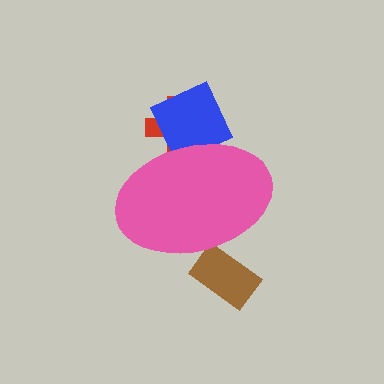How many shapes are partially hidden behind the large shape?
3 shapes are partially hidden.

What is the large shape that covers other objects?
A pink ellipse.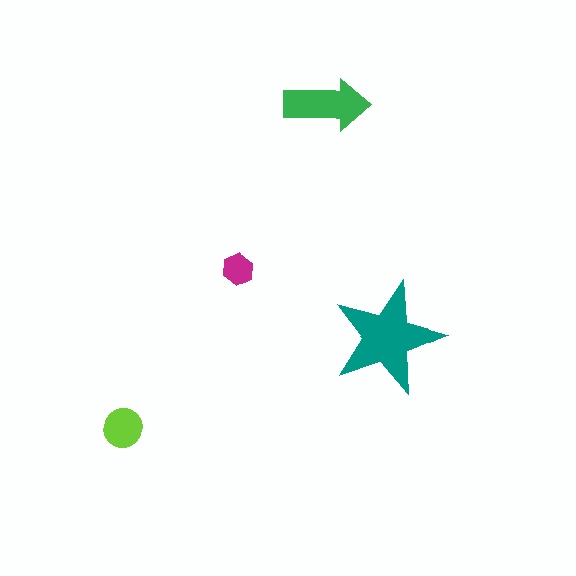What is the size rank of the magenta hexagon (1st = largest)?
4th.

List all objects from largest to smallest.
The teal star, the green arrow, the lime circle, the magenta hexagon.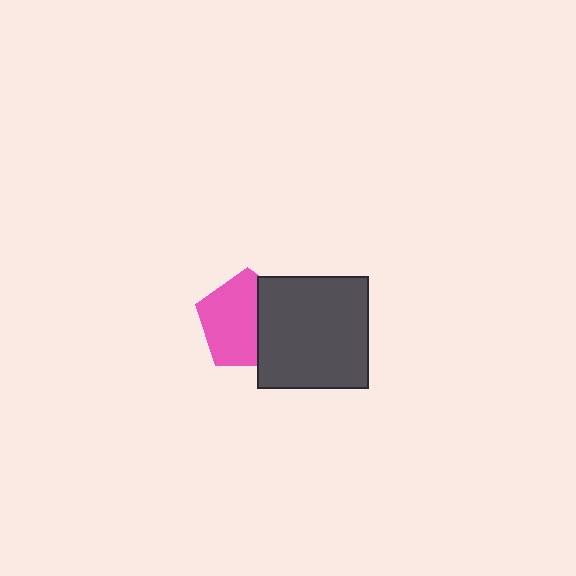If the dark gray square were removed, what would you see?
You would see the complete pink pentagon.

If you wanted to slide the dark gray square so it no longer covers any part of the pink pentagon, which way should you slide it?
Slide it right — that is the most direct way to separate the two shapes.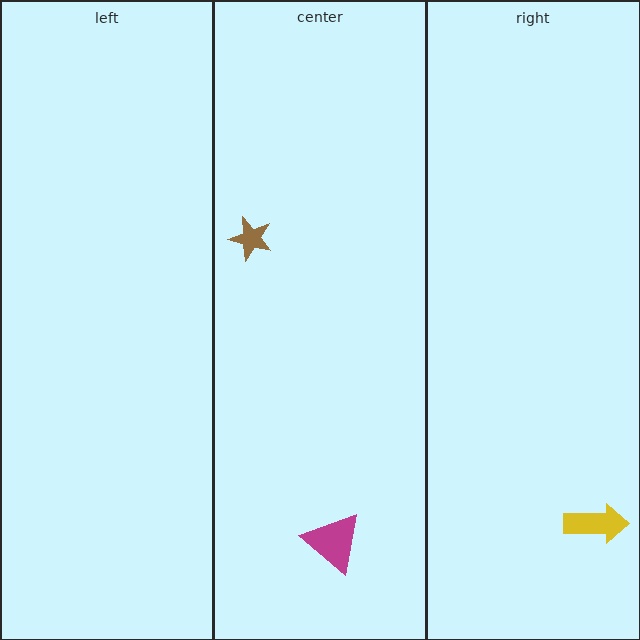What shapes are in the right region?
The yellow arrow.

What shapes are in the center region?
The brown star, the magenta triangle.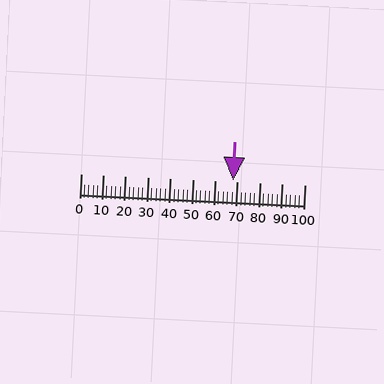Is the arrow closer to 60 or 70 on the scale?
The arrow is closer to 70.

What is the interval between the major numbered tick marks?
The major tick marks are spaced 10 units apart.